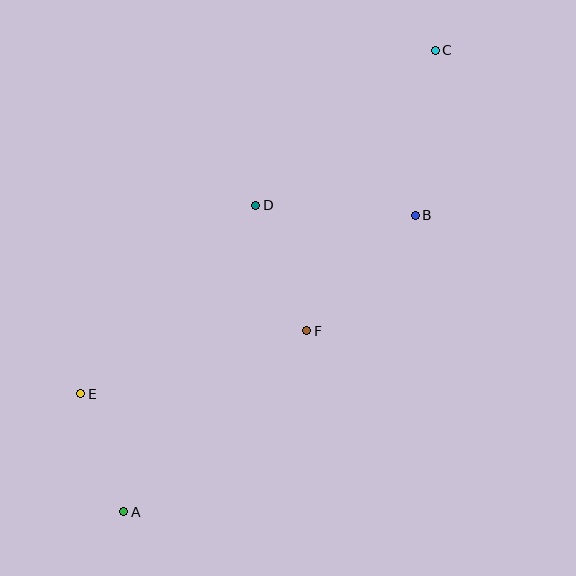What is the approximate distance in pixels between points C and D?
The distance between C and D is approximately 237 pixels.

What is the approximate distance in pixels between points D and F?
The distance between D and F is approximately 135 pixels.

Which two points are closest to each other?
Points A and E are closest to each other.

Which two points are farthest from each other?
Points A and C are farthest from each other.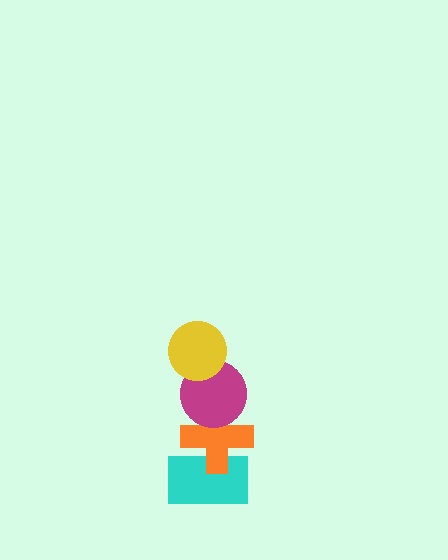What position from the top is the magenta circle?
The magenta circle is 2nd from the top.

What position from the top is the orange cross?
The orange cross is 3rd from the top.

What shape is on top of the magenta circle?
The yellow circle is on top of the magenta circle.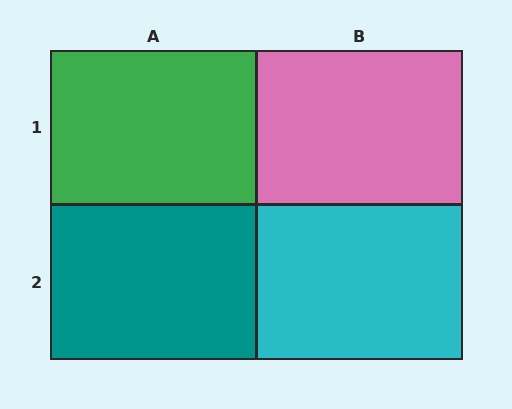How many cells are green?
1 cell is green.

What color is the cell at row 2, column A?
Teal.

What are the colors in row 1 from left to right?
Green, pink.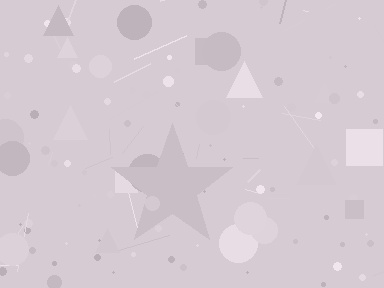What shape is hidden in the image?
A star is hidden in the image.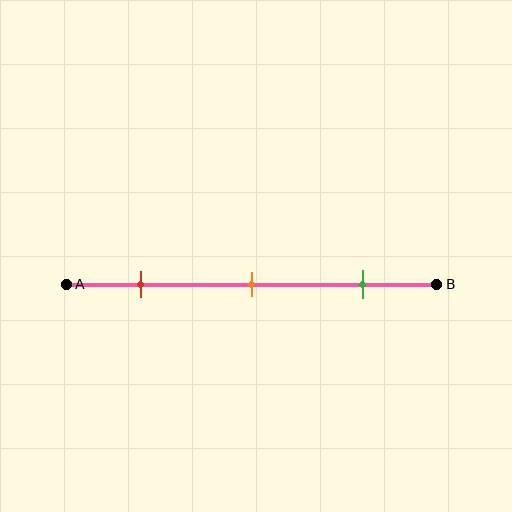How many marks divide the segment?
There are 3 marks dividing the segment.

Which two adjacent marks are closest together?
The red and orange marks are the closest adjacent pair.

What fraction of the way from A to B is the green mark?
The green mark is approximately 80% (0.8) of the way from A to B.